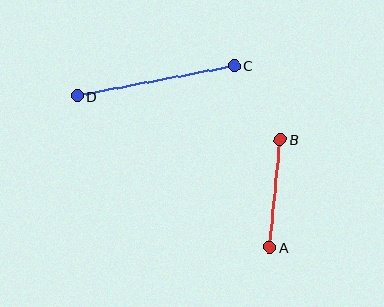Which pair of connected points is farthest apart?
Points C and D are farthest apart.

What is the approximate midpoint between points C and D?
The midpoint is at approximately (156, 81) pixels.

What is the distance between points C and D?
The distance is approximately 160 pixels.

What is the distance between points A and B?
The distance is approximately 108 pixels.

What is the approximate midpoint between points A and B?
The midpoint is at approximately (275, 193) pixels.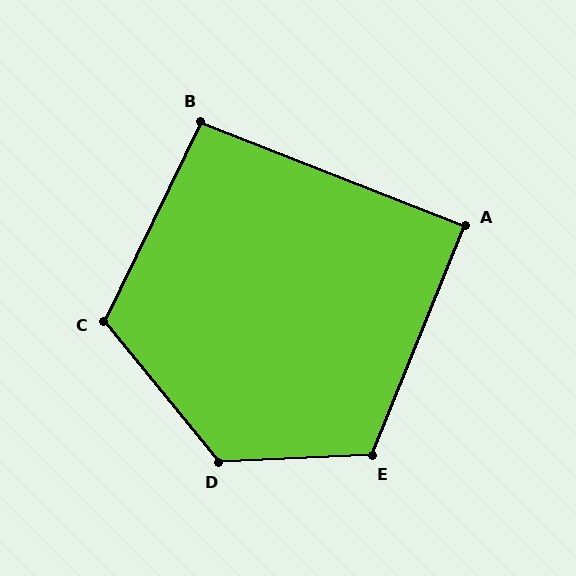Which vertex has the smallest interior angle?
A, at approximately 90 degrees.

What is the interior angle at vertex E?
Approximately 115 degrees (obtuse).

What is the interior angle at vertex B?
Approximately 95 degrees (approximately right).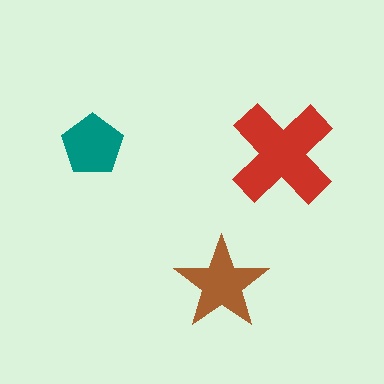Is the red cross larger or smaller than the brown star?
Larger.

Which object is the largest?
The red cross.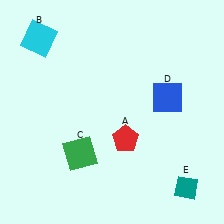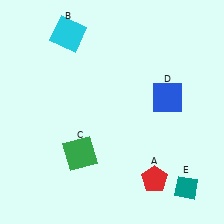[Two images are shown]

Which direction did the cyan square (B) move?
The cyan square (B) moved right.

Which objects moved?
The objects that moved are: the red pentagon (A), the cyan square (B).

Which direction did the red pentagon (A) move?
The red pentagon (A) moved down.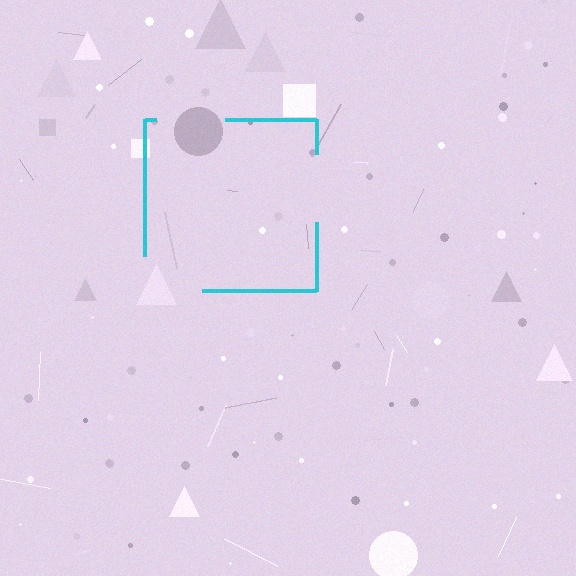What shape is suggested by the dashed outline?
The dashed outline suggests a square.